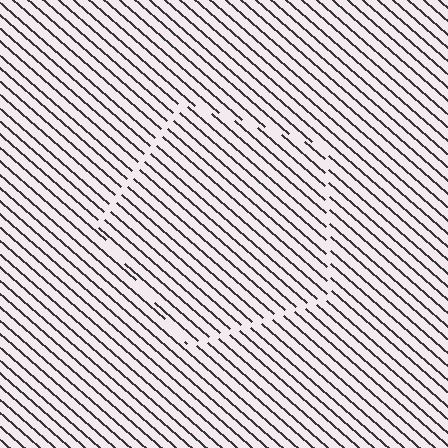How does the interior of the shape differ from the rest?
The interior of the shape contains the same grating, shifted by half a period — the contour is defined by the phase discontinuity where line-ends from the inner and outer gratings abut.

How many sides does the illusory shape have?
5 sides — the line-ends trace a pentagon.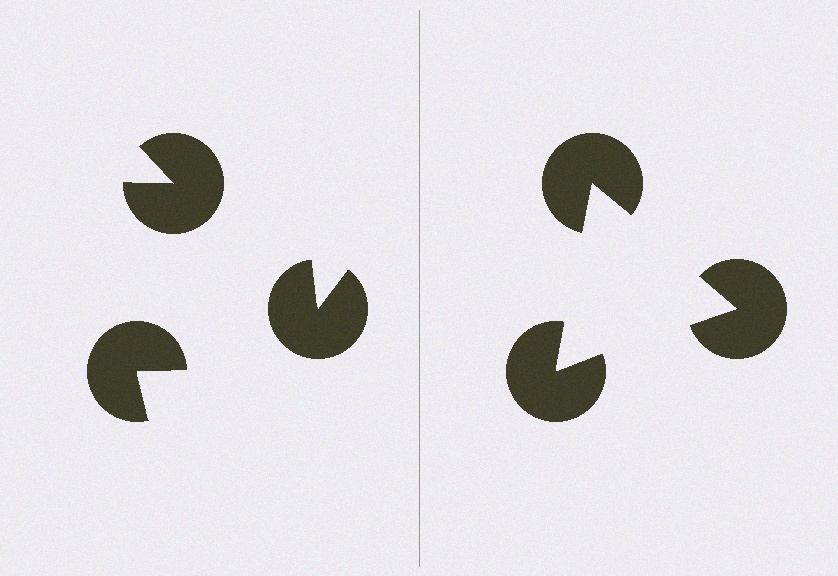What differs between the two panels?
The pac-man discs are positioned identically on both sides; only the wedge orientations differ. On the right they align to a triangle; on the left they are misaligned.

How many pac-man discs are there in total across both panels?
6 — 3 on each side.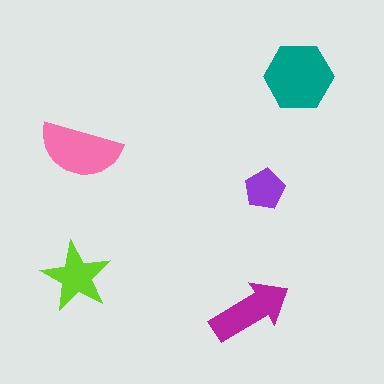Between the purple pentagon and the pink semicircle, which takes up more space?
The pink semicircle.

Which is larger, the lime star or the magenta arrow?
The magenta arrow.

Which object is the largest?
The teal hexagon.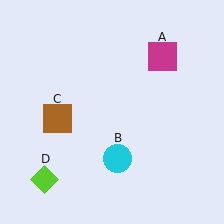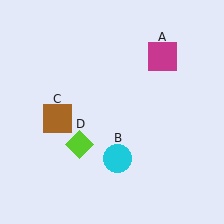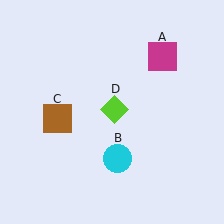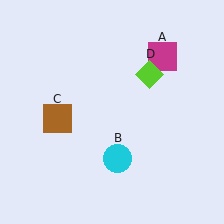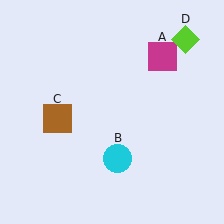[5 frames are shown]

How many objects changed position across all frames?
1 object changed position: lime diamond (object D).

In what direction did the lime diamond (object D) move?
The lime diamond (object D) moved up and to the right.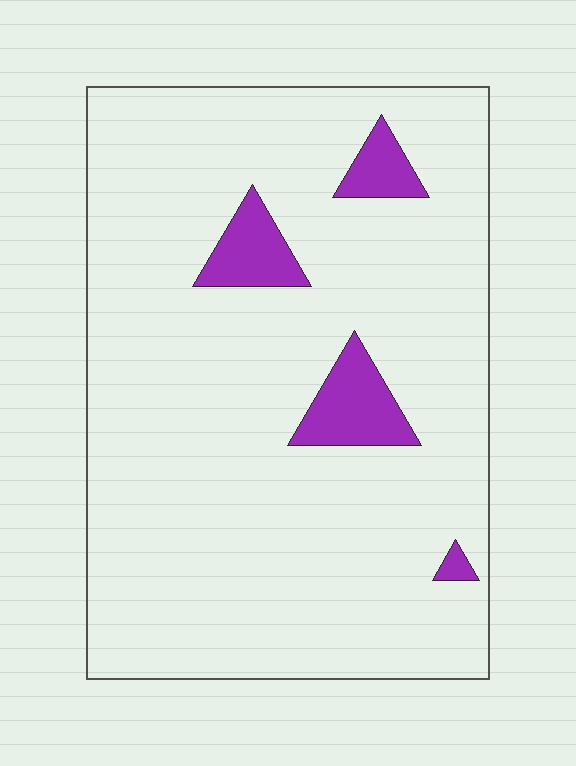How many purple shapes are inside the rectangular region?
4.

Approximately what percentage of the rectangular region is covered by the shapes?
Approximately 10%.